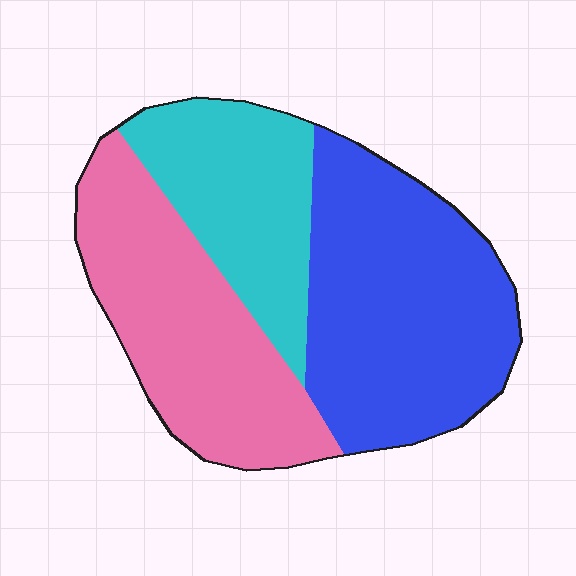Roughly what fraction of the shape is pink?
Pink covers roughly 35% of the shape.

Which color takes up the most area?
Blue, at roughly 40%.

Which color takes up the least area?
Cyan, at roughly 25%.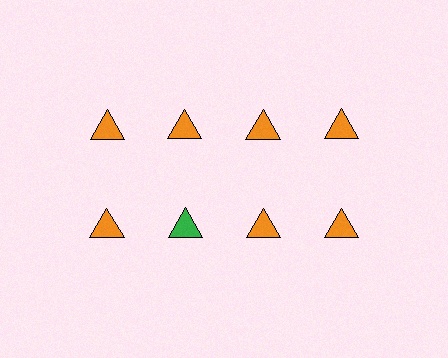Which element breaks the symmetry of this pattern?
The green triangle in the second row, second from left column breaks the symmetry. All other shapes are orange triangles.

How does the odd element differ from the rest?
It has a different color: green instead of orange.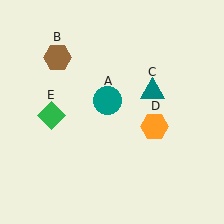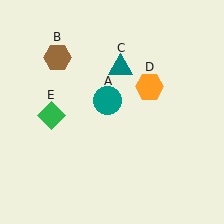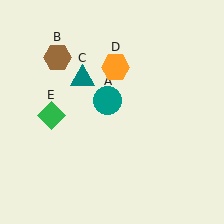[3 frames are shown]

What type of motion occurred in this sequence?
The teal triangle (object C), orange hexagon (object D) rotated counterclockwise around the center of the scene.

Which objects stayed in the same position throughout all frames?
Teal circle (object A) and brown hexagon (object B) and green diamond (object E) remained stationary.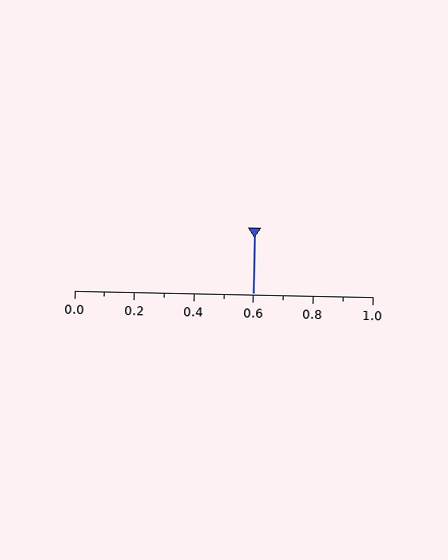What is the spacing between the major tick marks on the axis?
The major ticks are spaced 0.2 apart.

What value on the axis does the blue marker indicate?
The marker indicates approximately 0.6.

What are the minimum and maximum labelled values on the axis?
The axis runs from 0.0 to 1.0.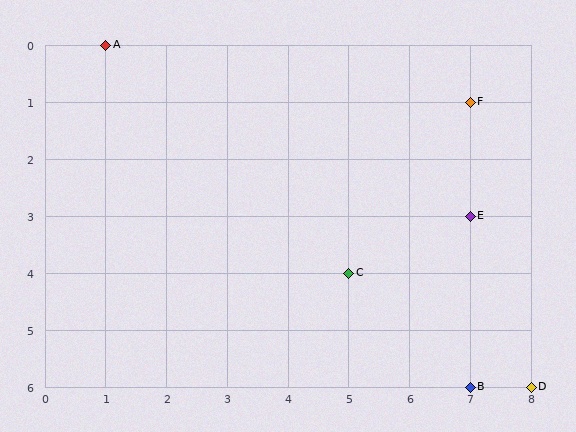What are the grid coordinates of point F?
Point F is at grid coordinates (7, 1).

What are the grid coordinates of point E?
Point E is at grid coordinates (7, 3).